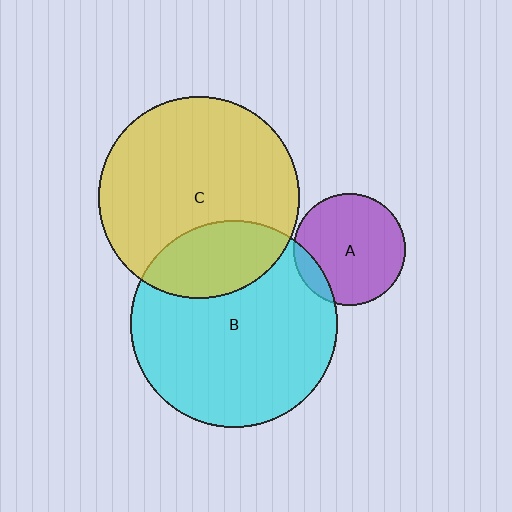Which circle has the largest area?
Circle B (cyan).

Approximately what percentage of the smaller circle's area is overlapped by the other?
Approximately 25%.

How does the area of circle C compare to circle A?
Approximately 3.3 times.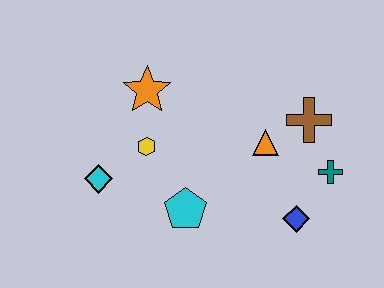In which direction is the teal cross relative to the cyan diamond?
The teal cross is to the right of the cyan diamond.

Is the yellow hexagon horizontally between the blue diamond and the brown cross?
No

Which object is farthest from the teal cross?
The cyan diamond is farthest from the teal cross.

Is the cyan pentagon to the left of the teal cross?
Yes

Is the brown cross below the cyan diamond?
No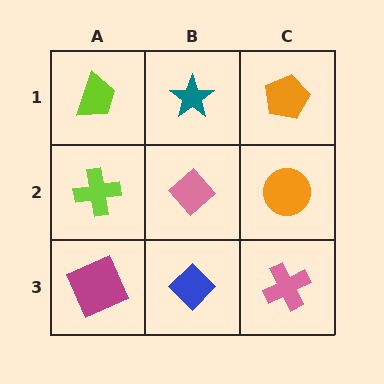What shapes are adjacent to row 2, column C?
An orange pentagon (row 1, column C), a pink cross (row 3, column C), a pink diamond (row 2, column B).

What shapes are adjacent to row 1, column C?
An orange circle (row 2, column C), a teal star (row 1, column B).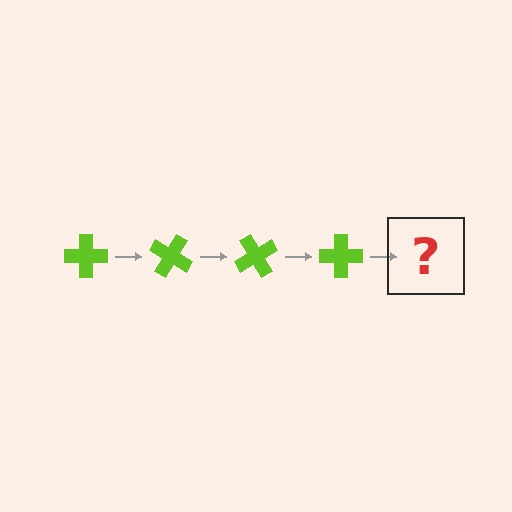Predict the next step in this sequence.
The next step is a lime cross rotated 120 degrees.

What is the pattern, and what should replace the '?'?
The pattern is that the cross rotates 30 degrees each step. The '?' should be a lime cross rotated 120 degrees.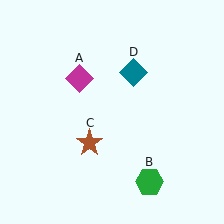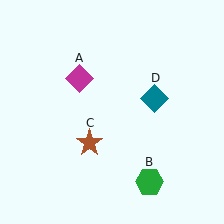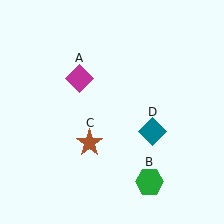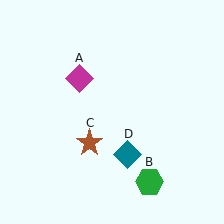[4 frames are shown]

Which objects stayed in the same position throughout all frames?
Magenta diamond (object A) and green hexagon (object B) and brown star (object C) remained stationary.